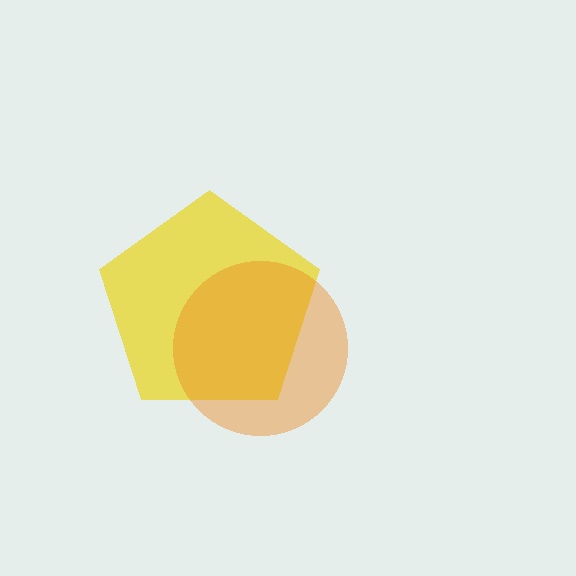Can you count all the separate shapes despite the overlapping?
Yes, there are 2 separate shapes.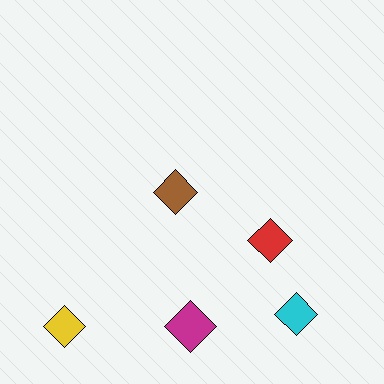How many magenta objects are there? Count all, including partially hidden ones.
There is 1 magenta object.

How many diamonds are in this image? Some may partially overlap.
There are 5 diamonds.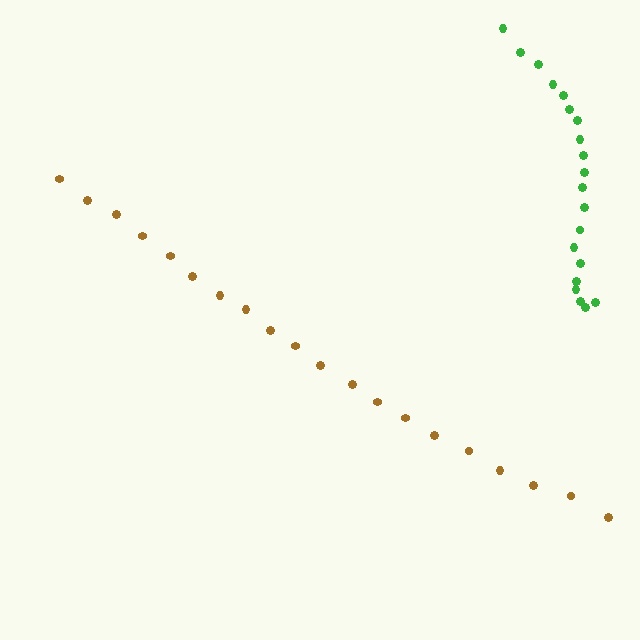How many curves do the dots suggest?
There are 2 distinct paths.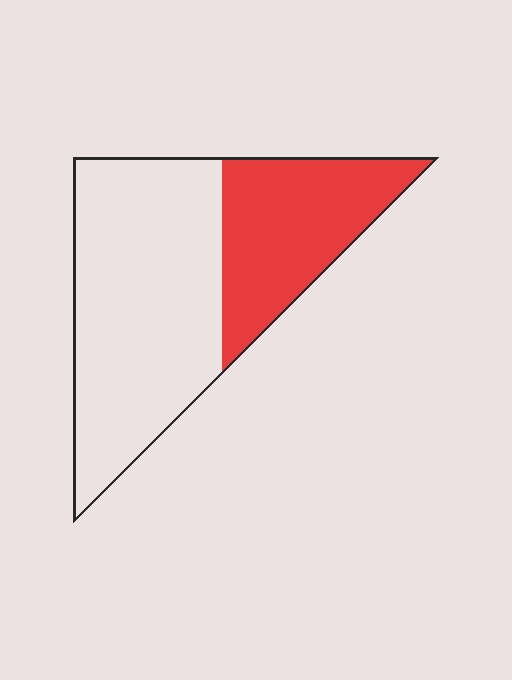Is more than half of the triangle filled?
No.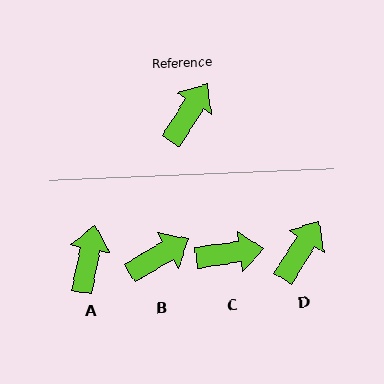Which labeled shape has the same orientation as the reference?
D.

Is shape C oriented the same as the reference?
No, it is off by about 49 degrees.